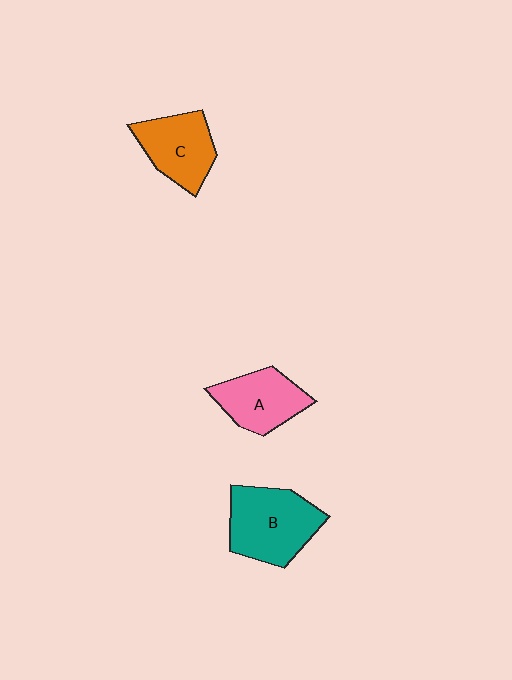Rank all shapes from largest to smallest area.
From largest to smallest: B (teal), C (orange), A (pink).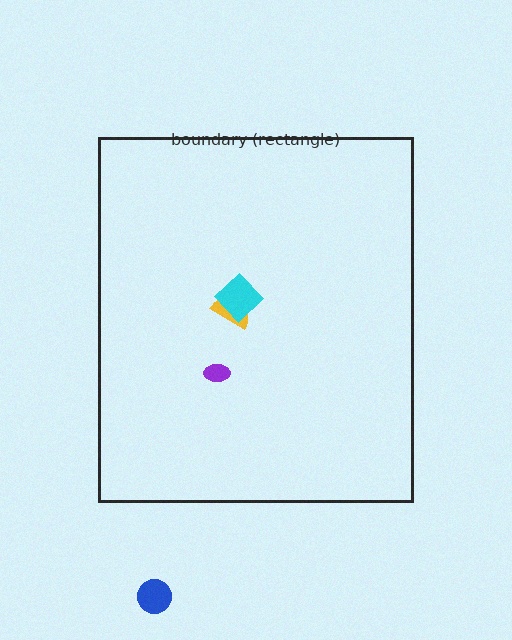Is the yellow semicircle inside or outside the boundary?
Inside.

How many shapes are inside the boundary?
3 inside, 1 outside.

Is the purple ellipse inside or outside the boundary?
Inside.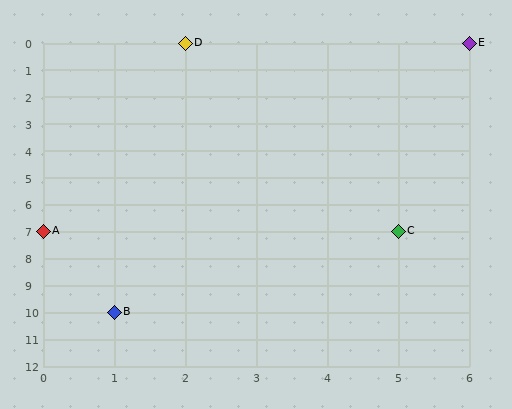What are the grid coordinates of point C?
Point C is at grid coordinates (5, 7).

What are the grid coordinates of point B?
Point B is at grid coordinates (1, 10).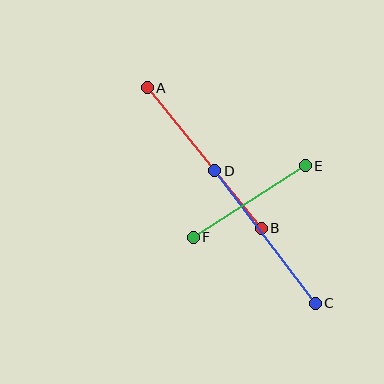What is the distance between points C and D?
The distance is approximately 166 pixels.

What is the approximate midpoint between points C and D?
The midpoint is at approximately (265, 237) pixels.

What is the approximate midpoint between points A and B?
The midpoint is at approximately (204, 158) pixels.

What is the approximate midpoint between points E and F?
The midpoint is at approximately (249, 201) pixels.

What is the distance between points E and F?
The distance is approximately 133 pixels.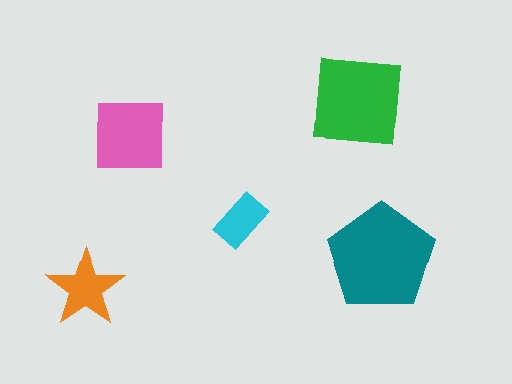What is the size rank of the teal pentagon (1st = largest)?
1st.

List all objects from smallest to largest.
The cyan rectangle, the orange star, the pink square, the green square, the teal pentagon.